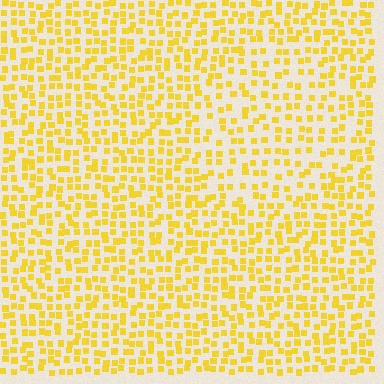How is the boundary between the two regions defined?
The boundary is defined by a change in element density (approximately 1.5x ratio). All elements are the same color, size, and shape.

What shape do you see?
I see a circle.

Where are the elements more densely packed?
The elements are more densely packed outside the circle boundary.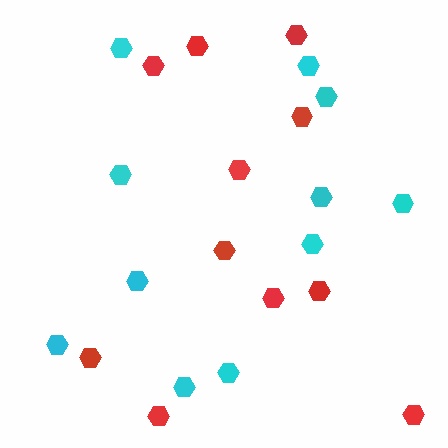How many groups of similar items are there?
There are 2 groups: one group of red hexagons (11) and one group of cyan hexagons (11).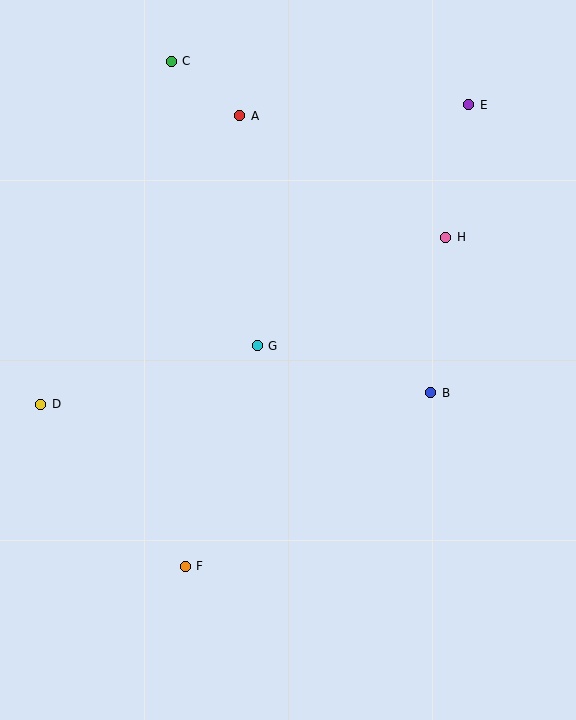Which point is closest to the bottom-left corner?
Point F is closest to the bottom-left corner.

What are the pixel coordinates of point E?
Point E is at (469, 105).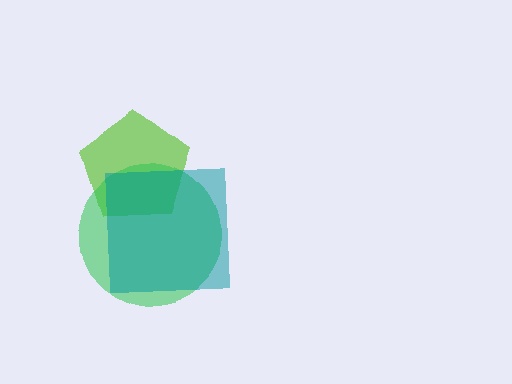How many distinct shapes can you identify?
There are 3 distinct shapes: a lime pentagon, a green circle, a teal square.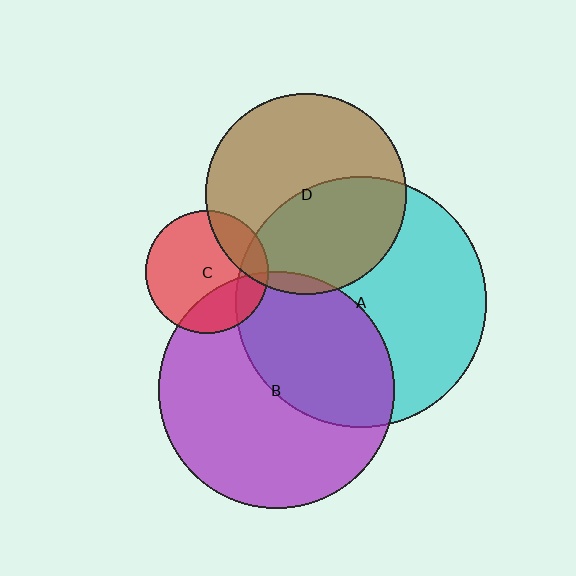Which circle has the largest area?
Circle A (cyan).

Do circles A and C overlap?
Yes.